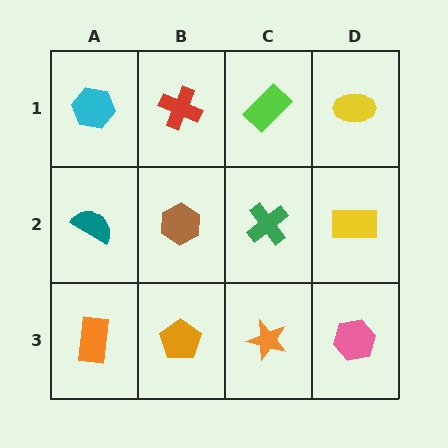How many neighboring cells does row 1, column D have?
2.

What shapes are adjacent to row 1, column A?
A teal semicircle (row 2, column A), a red cross (row 1, column B).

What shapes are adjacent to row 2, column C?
A lime rectangle (row 1, column C), an orange star (row 3, column C), a brown hexagon (row 2, column B), a yellow rectangle (row 2, column D).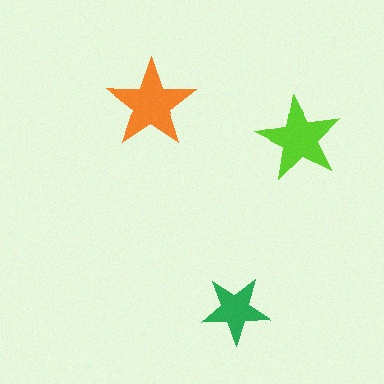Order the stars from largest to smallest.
the orange one, the lime one, the green one.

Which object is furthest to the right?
The lime star is rightmost.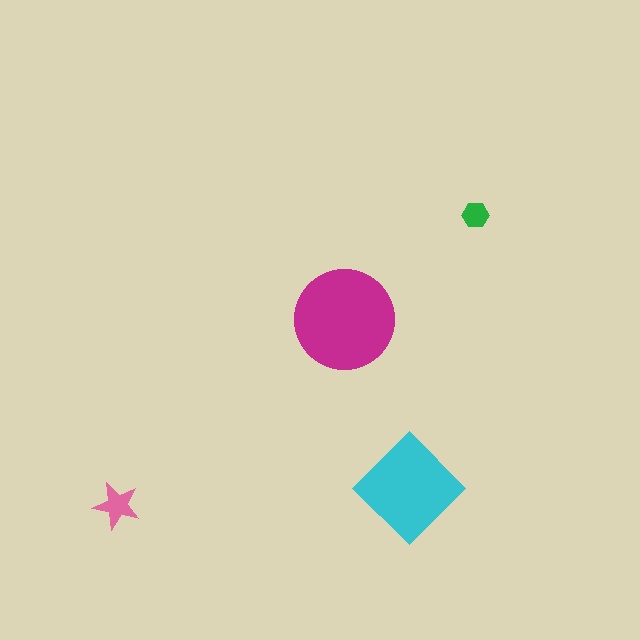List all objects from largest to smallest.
The magenta circle, the cyan diamond, the pink star, the green hexagon.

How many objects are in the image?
There are 4 objects in the image.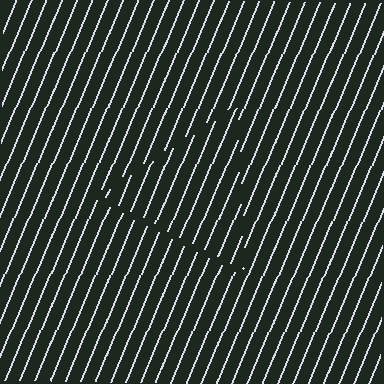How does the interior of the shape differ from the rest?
The interior of the shape contains the same grating, shifted by half a period — the contour is defined by the phase discontinuity where line-ends from the inner and outer gratings abut.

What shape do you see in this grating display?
An illusory triangle. The interior of the shape contains the same grating, shifted by half a period — the contour is defined by the phase discontinuity where line-ends from the inner and outer gratings abut.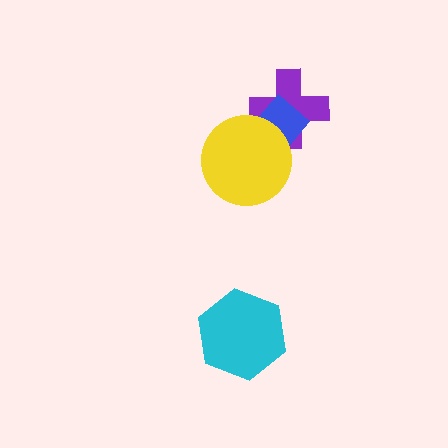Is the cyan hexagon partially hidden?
No, no other shape covers it.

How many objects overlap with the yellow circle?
2 objects overlap with the yellow circle.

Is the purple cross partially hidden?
Yes, it is partially covered by another shape.